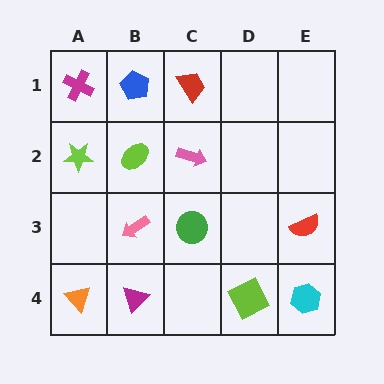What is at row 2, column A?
A lime star.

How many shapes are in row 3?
3 shapes.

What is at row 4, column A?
An orange triangle.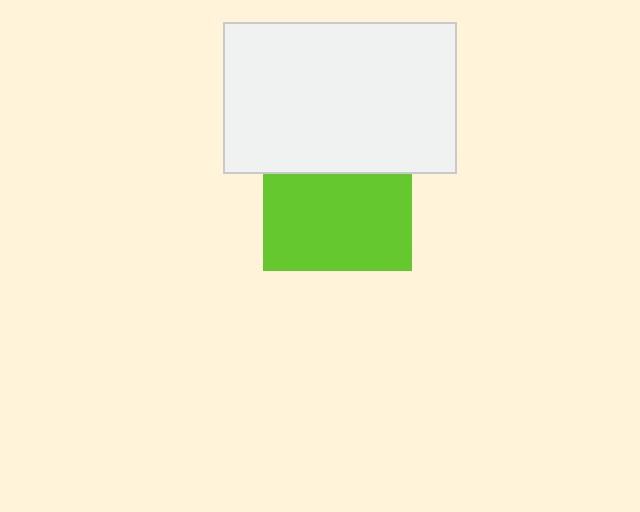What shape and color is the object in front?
The object in front is a white rectangle.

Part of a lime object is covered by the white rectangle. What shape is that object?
It is a square.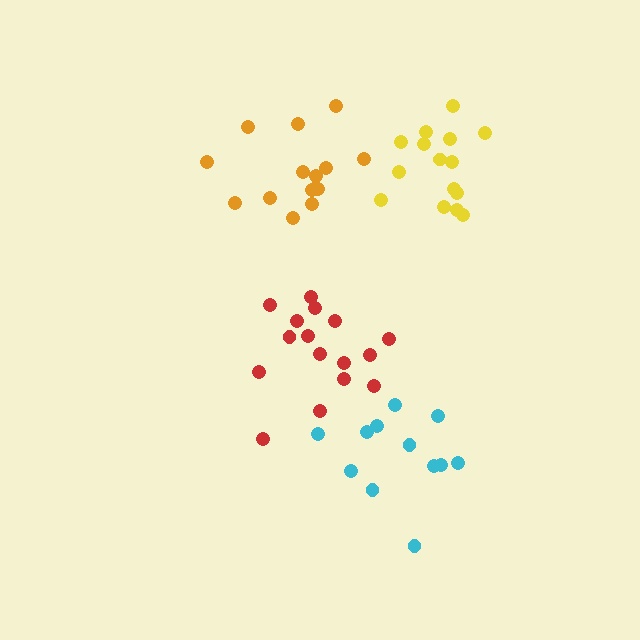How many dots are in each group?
Group 1: 16 dots, Group 2: 15 dots, Group 3: 12 dots, Group 4: 15 dots (58 total).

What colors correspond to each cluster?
The clusters are colored: red, yellow, cyan, orange.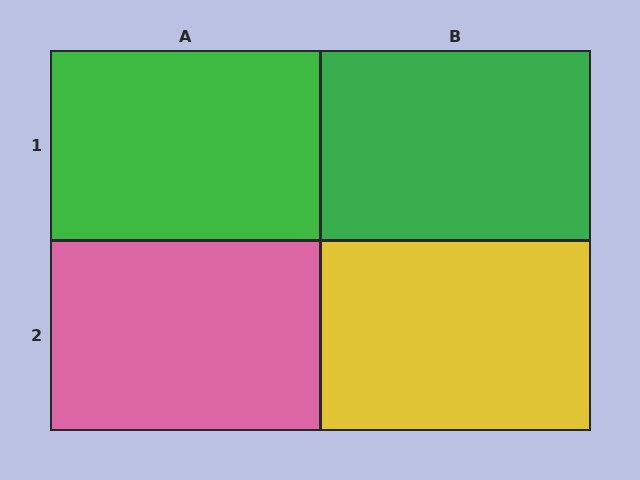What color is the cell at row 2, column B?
Yellow.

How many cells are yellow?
1 cell is yellow.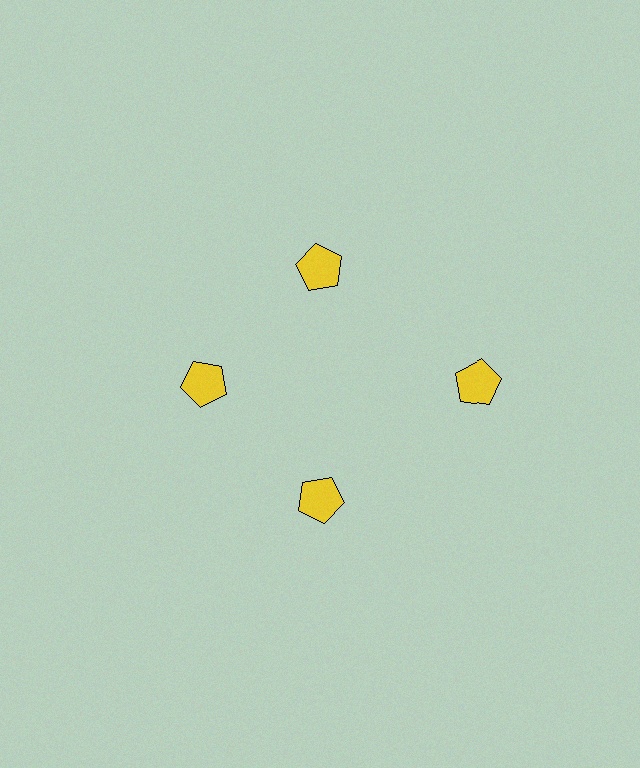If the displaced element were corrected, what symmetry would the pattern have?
It would have 4-fold rotational symmetry — the pattern would map onto itself every 90 degrees.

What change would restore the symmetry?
The symmetry would be restored by moving it inward, back onto the ring so that all 4 pentagons sit at equal angles and equal distance from the center.